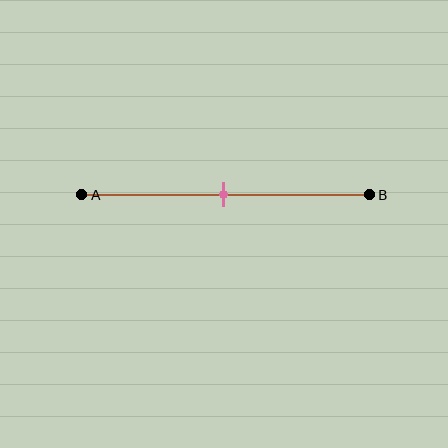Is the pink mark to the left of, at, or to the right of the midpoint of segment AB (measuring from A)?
The pink mark is approximately at the midpoint of segment AB.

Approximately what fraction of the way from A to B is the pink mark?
The pink mark is approximately 50% of the way from A to B.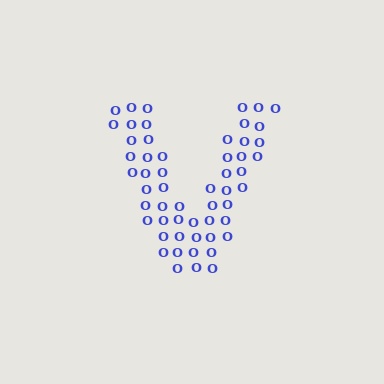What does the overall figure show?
The overall figure shows the letter V.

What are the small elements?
The small elements are letter O's.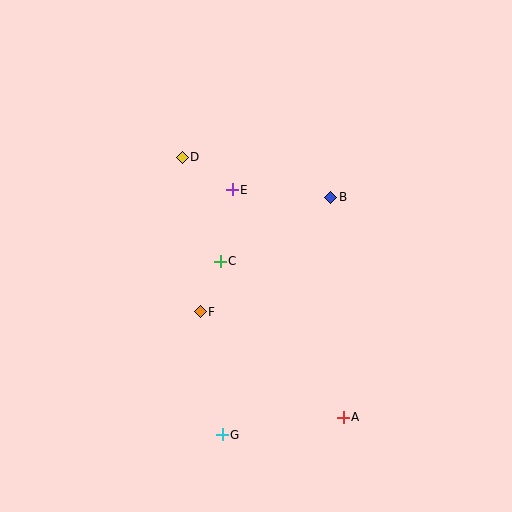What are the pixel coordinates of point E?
Point E is at (232, 190).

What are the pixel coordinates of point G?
Point G is at (222, 435).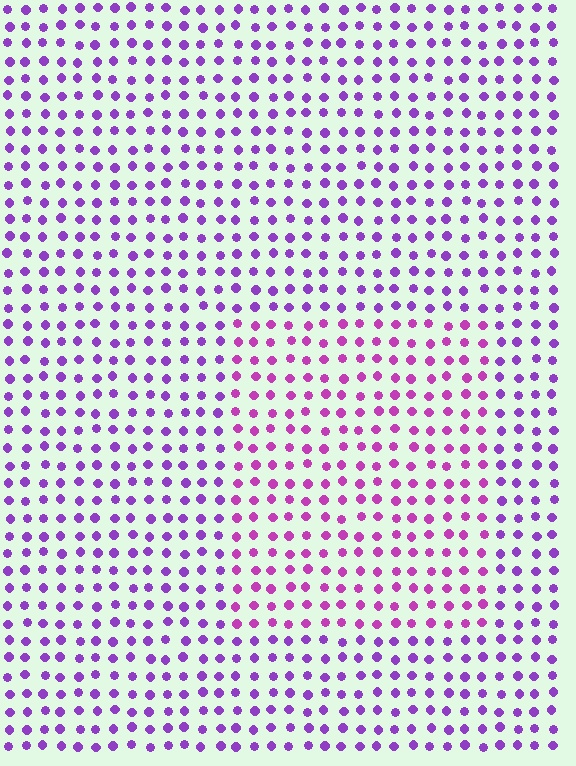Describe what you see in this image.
The image is filled with small purple elements in a uniform arrangement. A rectangle-shaped region is visible where the elements are tinted to a slightly different hue, forming a subtle color boundary.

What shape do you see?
I see a rectangle.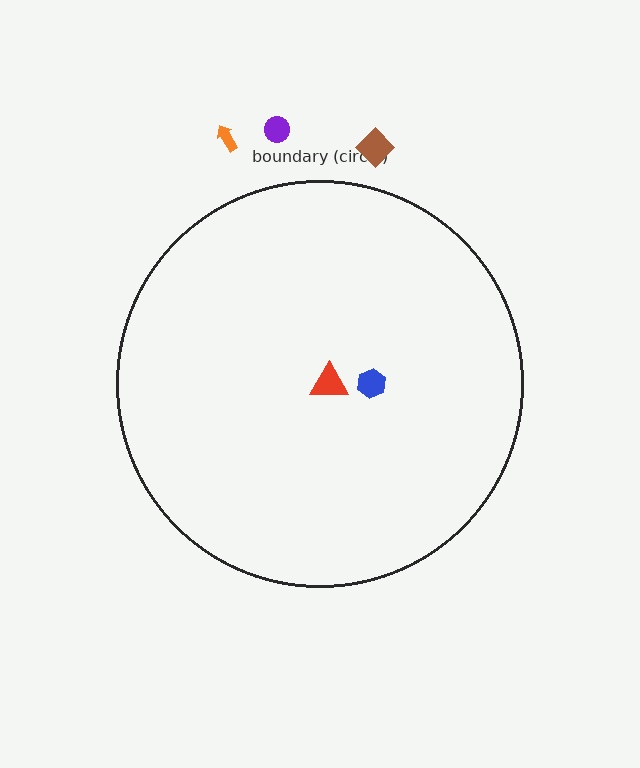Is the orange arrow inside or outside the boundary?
Outside.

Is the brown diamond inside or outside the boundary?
Outside.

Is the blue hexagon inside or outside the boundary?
Inside.